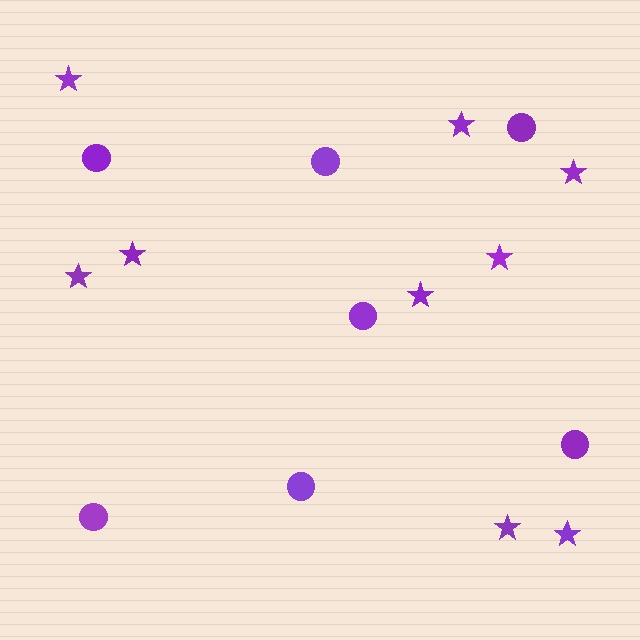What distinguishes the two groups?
There are 2 groups: one group of stars (9) and one group of circles (7).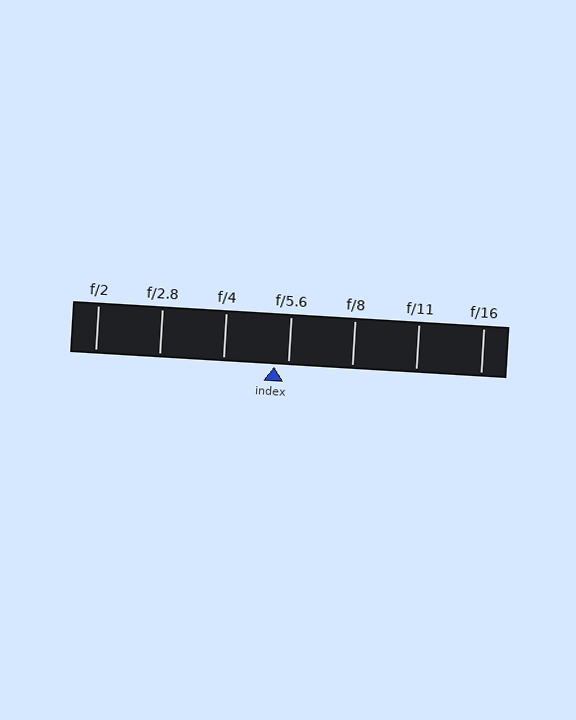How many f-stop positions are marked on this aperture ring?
There are 7 f-stop positions marked.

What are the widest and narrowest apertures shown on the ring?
The widest aperture shown is f/2 and the narrowest is f/16.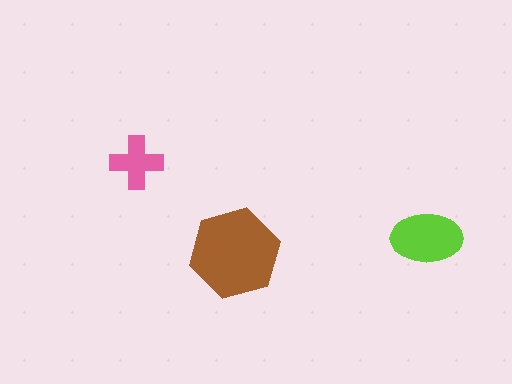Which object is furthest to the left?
The pink cross is leftmost.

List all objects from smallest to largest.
The pink cross, the lime ellipse, the brown hexagon.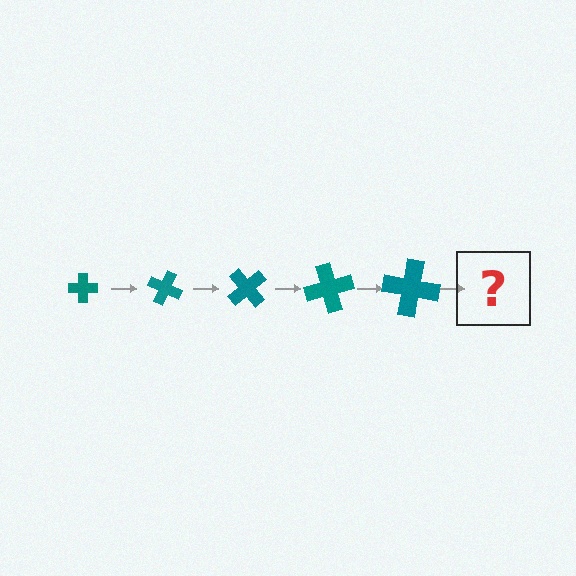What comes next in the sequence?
The next element should be a cross, larger than the previous one and rotated 125 degrees from the start.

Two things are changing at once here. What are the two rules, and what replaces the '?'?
The two rules are that the cross grows larger each step and it rotates 25 degrees each step. The '?' should be a cross, larger than the previous one and rotated 125 degrees from the start.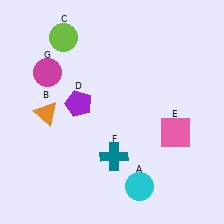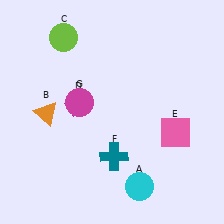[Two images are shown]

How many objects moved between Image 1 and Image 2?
1 object moved between the two images.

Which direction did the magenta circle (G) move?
The magenta circle (G) moved right.